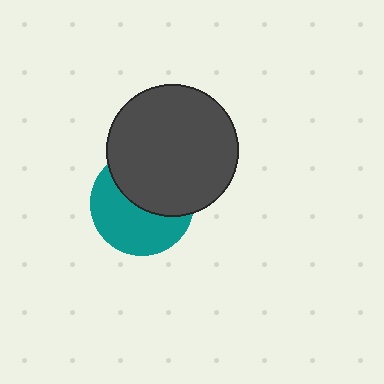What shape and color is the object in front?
The object in front is a dark gray circle.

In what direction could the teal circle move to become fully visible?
The teal circle could move down. That would shift it out from behind the dark gray circle entirely.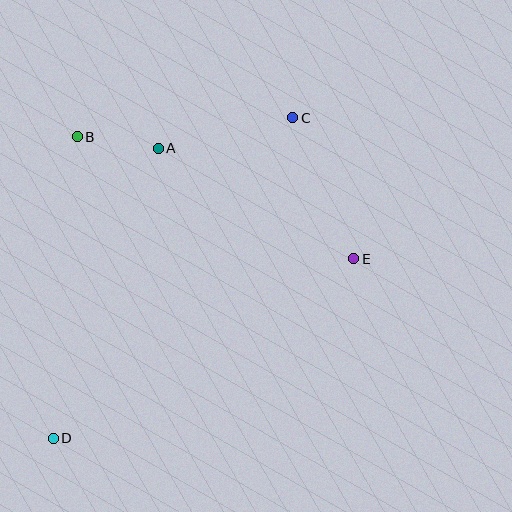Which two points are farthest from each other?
Points C and D are farthest from each other.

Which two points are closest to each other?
Points A and B are closest to each other.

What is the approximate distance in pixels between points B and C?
The distance between B and C is approximately 216 pixels.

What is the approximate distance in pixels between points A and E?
The distance between A and E is approximately 224 pixels.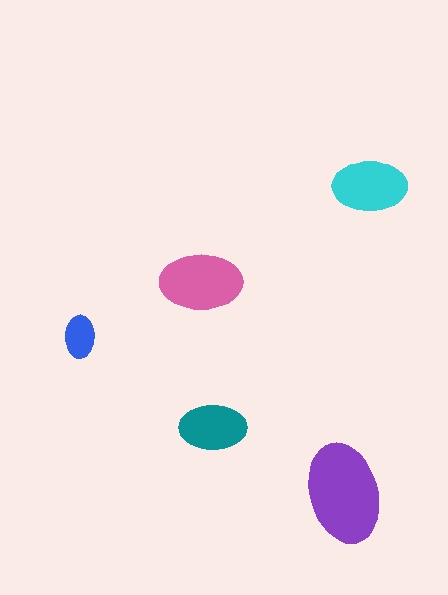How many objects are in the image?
There are 5 objects in the image.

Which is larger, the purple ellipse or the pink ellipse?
The purple one.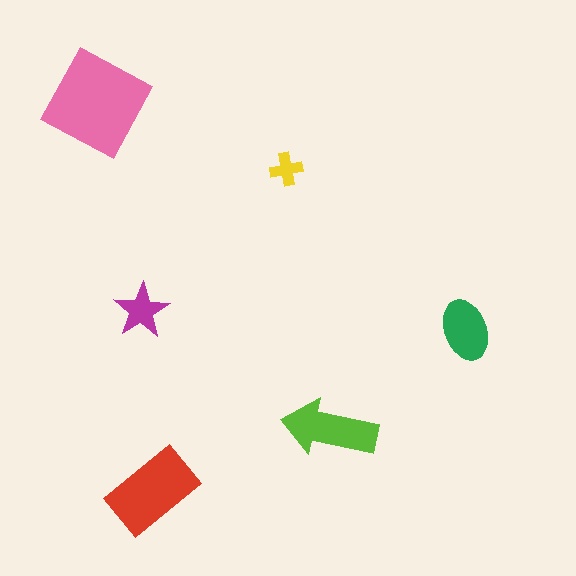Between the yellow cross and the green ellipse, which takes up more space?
The green ellipse.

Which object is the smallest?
The yellow cross.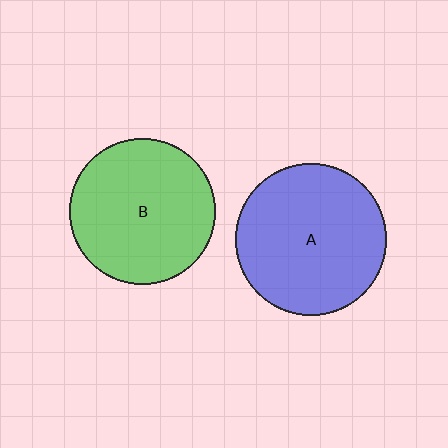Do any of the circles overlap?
No, none of the circles overlap.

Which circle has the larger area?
Circle A (blue).